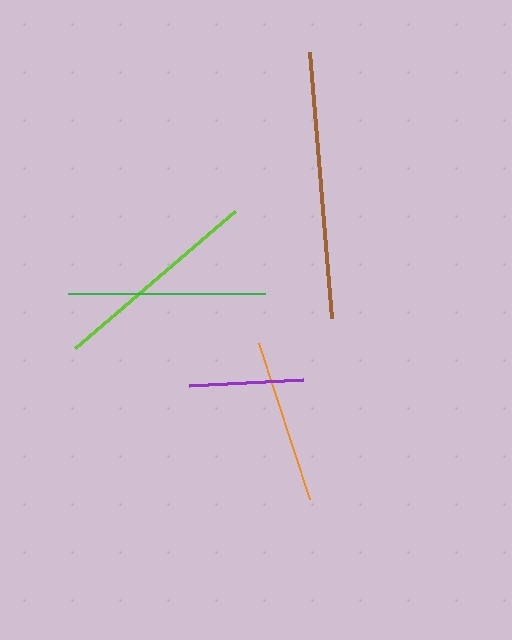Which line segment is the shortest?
The purple line is the shortest at approximately 114 pixels.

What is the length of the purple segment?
The purple segment is approximately 114 pixels long.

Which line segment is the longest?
The brown line is the longest at approximately 267 pixels.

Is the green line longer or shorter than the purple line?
The green line is longer than the purple line.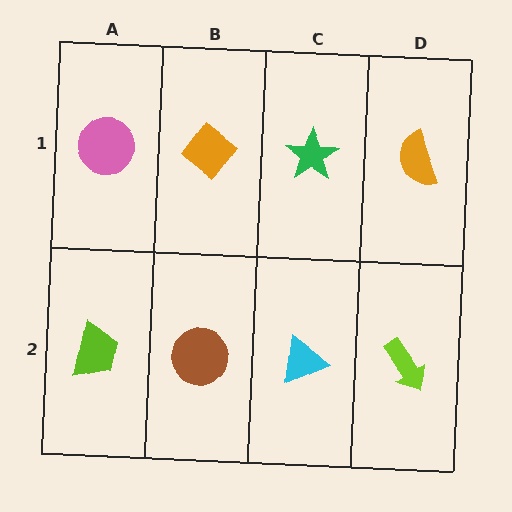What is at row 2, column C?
A cyan triangle.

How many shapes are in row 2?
4 shapes.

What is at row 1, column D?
An orange semicircle.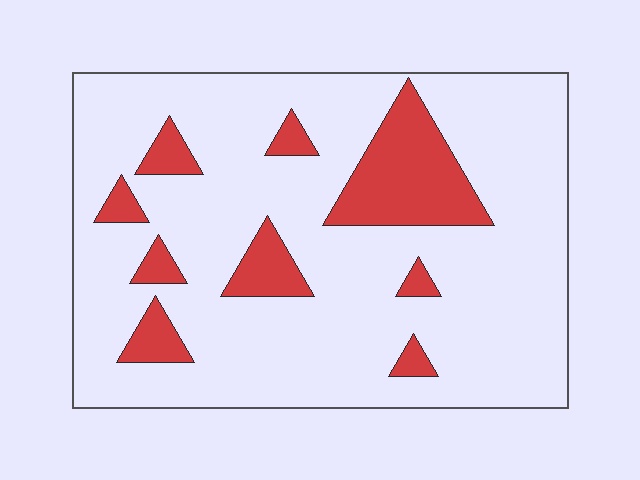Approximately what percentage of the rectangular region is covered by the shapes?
Approximately 15%.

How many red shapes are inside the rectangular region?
9.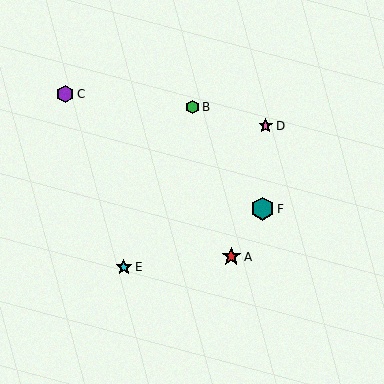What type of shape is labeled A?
Shape A is a red star.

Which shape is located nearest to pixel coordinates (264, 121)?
The pink star (labeled D) at (266, 126) is nearest to that location.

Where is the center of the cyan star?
The center of the cyan star is at (124, 267).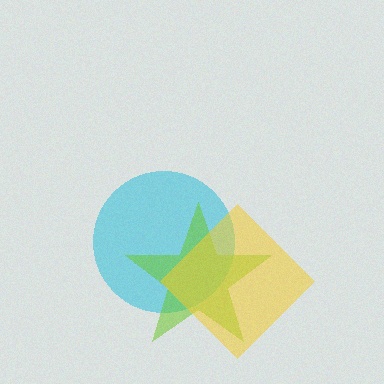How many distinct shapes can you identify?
There are 3 distinct shapes: a cyan circle, a lime star, a yellow diamond.